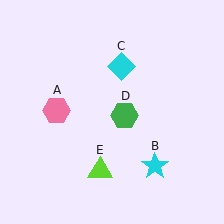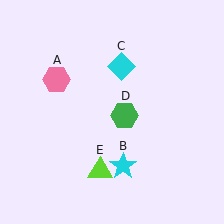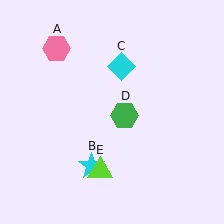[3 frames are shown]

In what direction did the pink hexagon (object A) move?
The pink hexagon (object A) moved up.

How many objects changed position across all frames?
2 objects changed position: pink hexagon (object A), cyan star (object B).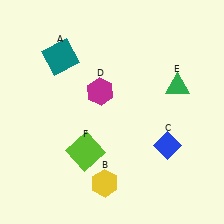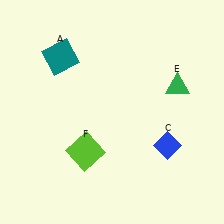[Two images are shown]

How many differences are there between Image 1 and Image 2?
There are 2 differences between the two images.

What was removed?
The yellow hexagon (B), the magenta hexagon (D) were removed in Image 2.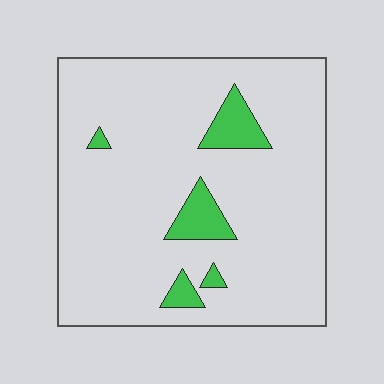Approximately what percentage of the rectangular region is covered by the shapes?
Approximately 10%.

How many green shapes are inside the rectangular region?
5.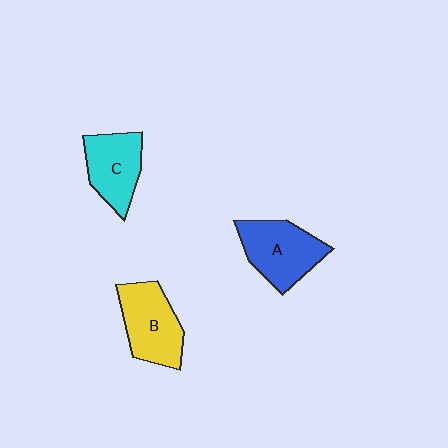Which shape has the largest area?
Shape A (blue).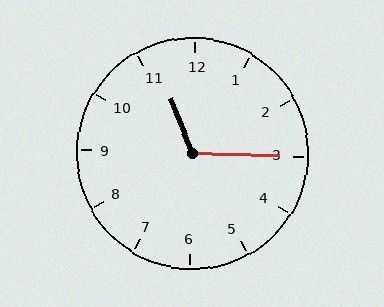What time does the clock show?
11:15.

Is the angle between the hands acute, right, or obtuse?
It is obtuse.